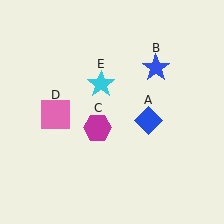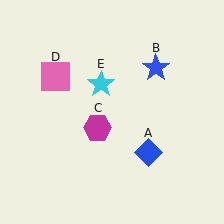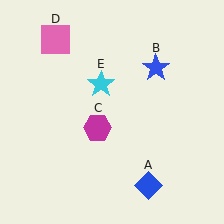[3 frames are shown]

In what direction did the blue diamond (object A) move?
The blue diamond (object A) moved down.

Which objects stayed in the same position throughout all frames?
Blue star (object B) and magenta hexagon (object C) and cyan star (object E) remained stationary.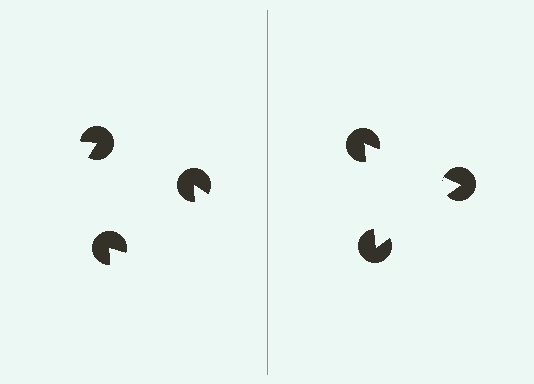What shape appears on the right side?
An illusory triangle.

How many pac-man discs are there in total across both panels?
6 — 3 on each side.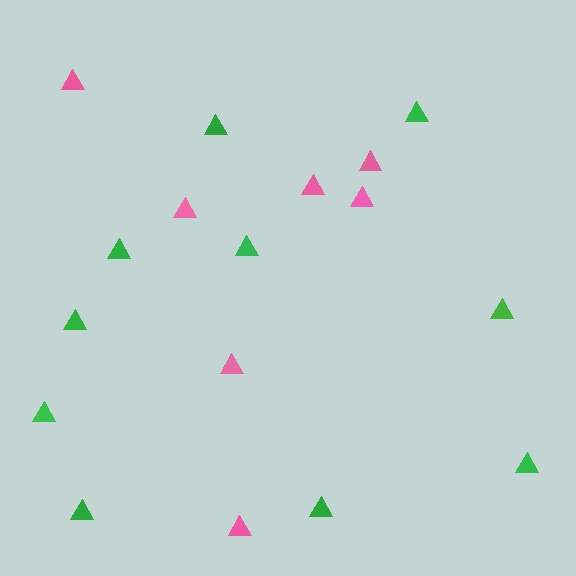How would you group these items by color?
There are 2 groups: one group of green triangles (10) and one group of pink triangles (7).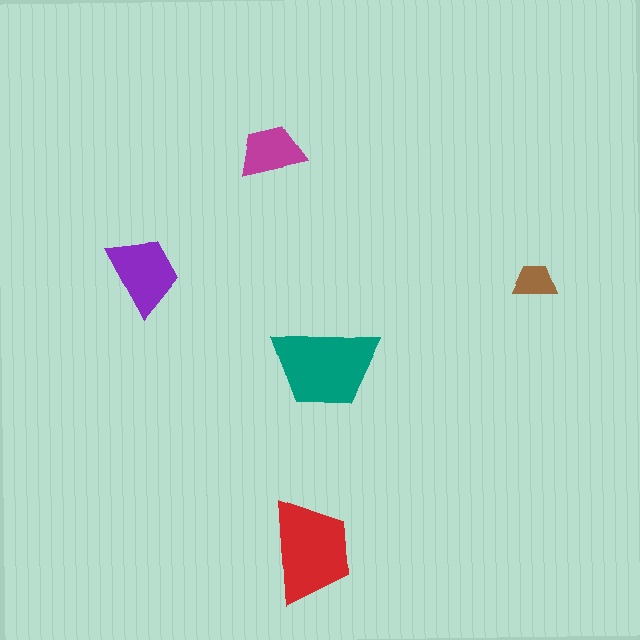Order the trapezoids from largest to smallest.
the teal one, the red one, the purple one, the magenta one, the brown one.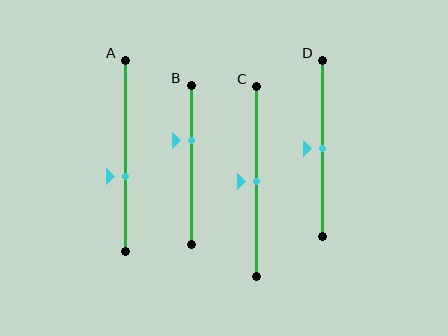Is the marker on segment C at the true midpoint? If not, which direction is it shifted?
Yes, the marker on segment C is at the true midpoint.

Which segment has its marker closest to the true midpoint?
Segment C has its marker closest to the true midpoint.